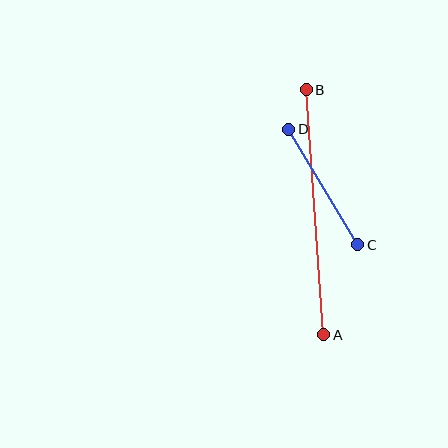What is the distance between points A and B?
The distance is approximately 246 pixels.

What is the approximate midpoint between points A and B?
The midpoint is at approximately (315, 212) pixels.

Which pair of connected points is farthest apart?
Points A and B are farthest apart.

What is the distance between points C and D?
The distance is approximately 135 pixels.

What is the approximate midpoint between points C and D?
The midpoint is at approximately (323, 187) pixels.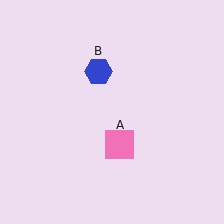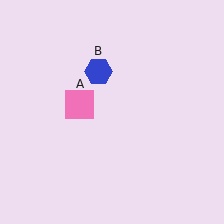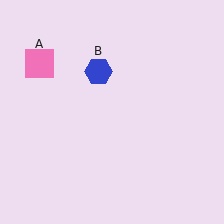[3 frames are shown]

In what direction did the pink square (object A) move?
The pink square (object A) moved up and to the left.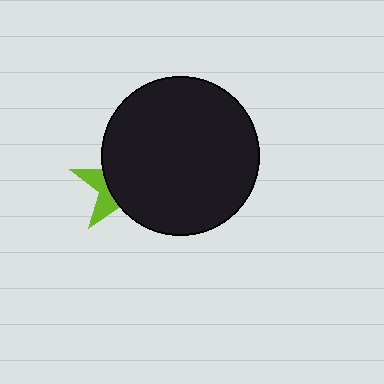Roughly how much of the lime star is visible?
A small part of it is visible (roughly 30%).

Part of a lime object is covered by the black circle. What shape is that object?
It is a star.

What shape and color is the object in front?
The object in front is a black circle.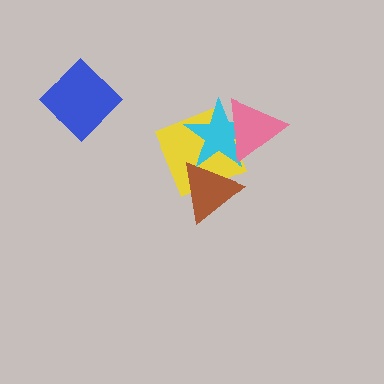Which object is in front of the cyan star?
The pink triangle is in front of the cyan star.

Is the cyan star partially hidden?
Yes, it is partially covered by another shape.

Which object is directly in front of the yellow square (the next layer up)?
The brown triangle is directly in front of the yellow square.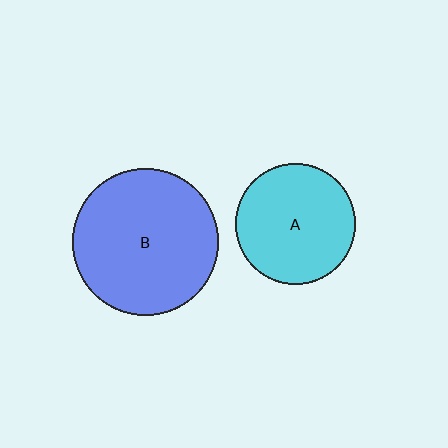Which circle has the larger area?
Circle B (blue).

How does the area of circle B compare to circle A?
Approximately 1.5 times.